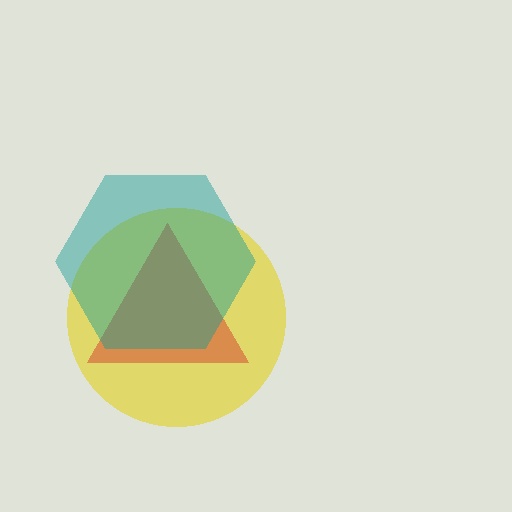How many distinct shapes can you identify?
There are 3 distinct shapes: a yellow circle, a red triangle, a teal hexagon.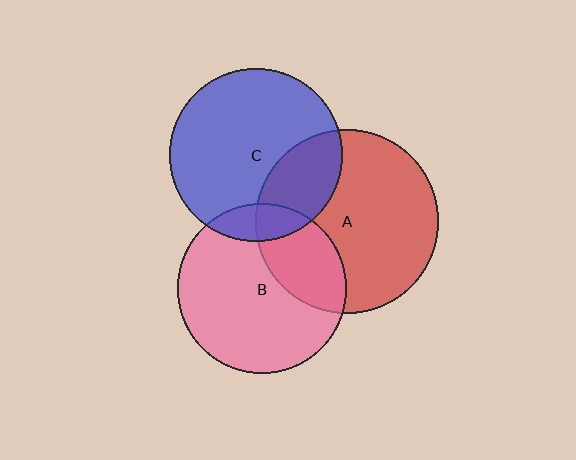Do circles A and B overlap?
Yes.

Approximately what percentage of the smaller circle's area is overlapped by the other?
Approximately 30%.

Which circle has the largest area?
Circle A (red).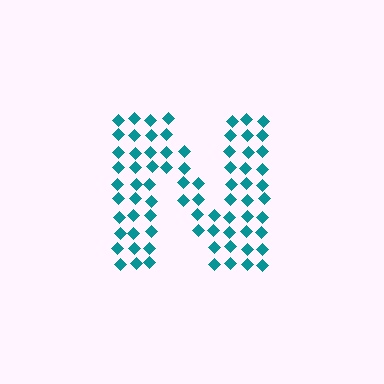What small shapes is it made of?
It is made of small diamonds.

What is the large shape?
The large shape is the letter N.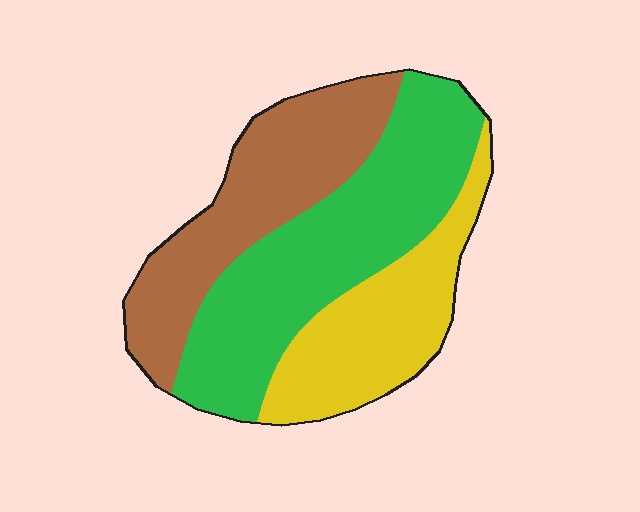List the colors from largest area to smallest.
From largest to smallest: green, brown, yellow.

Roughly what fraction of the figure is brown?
Brown takes up between a sixth and a third of the figure.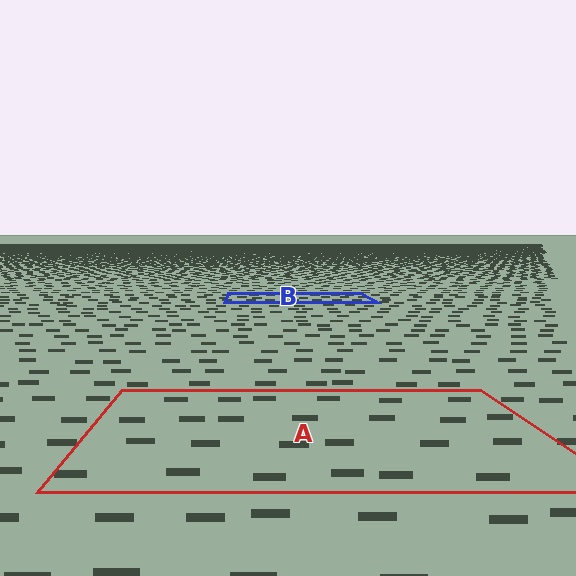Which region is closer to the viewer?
Region A is closer. The texture elements there are larger and more spread out.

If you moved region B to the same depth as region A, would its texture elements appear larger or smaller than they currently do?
They would appear larger. At a closer depth, the same texture elements are projected at a bigger on-screen size.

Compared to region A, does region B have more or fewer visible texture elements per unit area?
Region B has more texture elements per unit area — they are packed more densely because it is farther away.